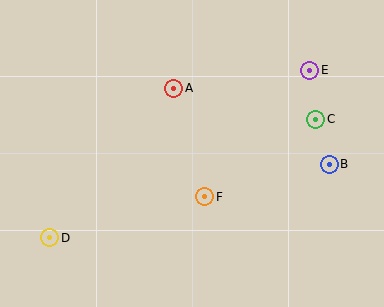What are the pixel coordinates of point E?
Point E is at (310, 70).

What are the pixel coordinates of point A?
Point A is at (174, 88).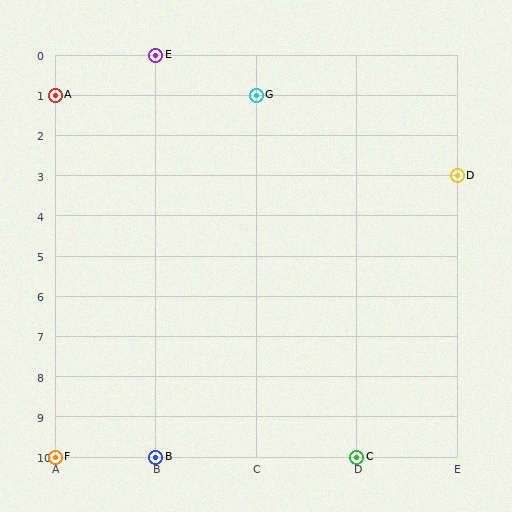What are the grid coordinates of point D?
Point D is at grid coordinates (E, 3).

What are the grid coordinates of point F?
Point F is at grid coordinates (A, 10).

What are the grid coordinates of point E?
Point E is at grid coordinates (B, 0).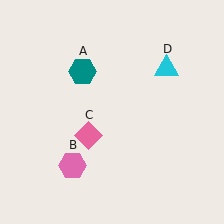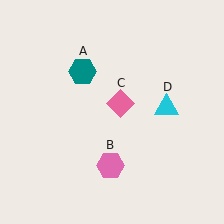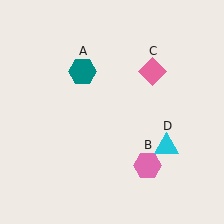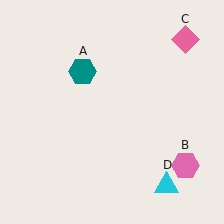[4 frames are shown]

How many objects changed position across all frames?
3 objects changed position: pink hexagon (object B), pink diamond (object C), cyan triangle (object D).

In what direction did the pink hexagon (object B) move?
The pink hexagon (object B) moved right.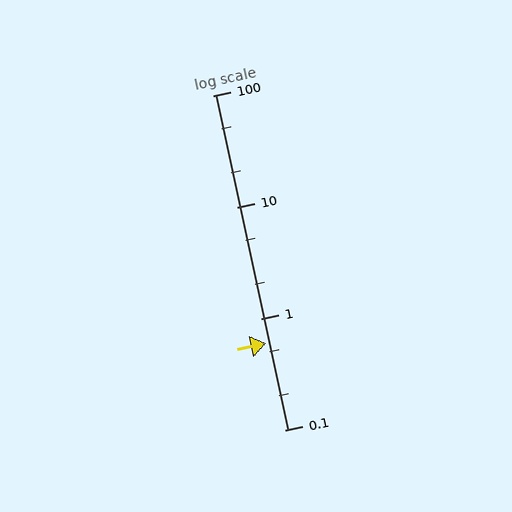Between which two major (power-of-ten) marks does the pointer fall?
The pointer is between 0.1 and 1.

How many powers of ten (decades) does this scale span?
The scale spans 3 decades, from 0.1 to 100.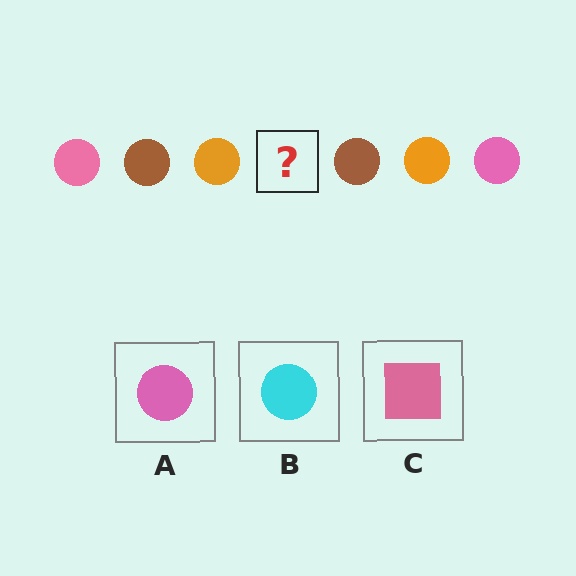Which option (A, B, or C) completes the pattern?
A.